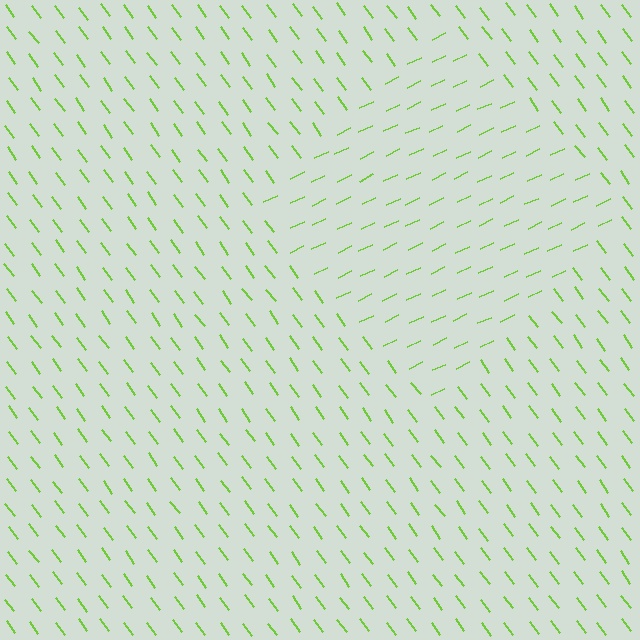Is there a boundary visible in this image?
Yes, there is a texture boundary formed by a change in line orientation.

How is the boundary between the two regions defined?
The boundary is defined purely by a change in line orientation (approximately 79 degrees difference). All lines are the same color and thickness.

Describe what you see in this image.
The image is filled with small lime line segments. A diamond region in the image has lines oriented differently from the surrounding lines, creating a visible texture boundary.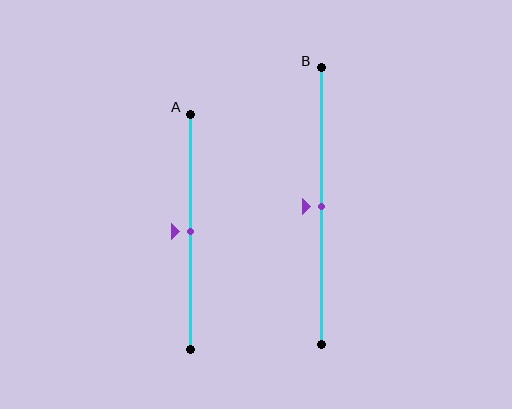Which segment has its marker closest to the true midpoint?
Segment A has its marker closest to the true midpoint.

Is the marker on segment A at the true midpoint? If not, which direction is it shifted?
Yes, the marker on segment A is at the true midpoint.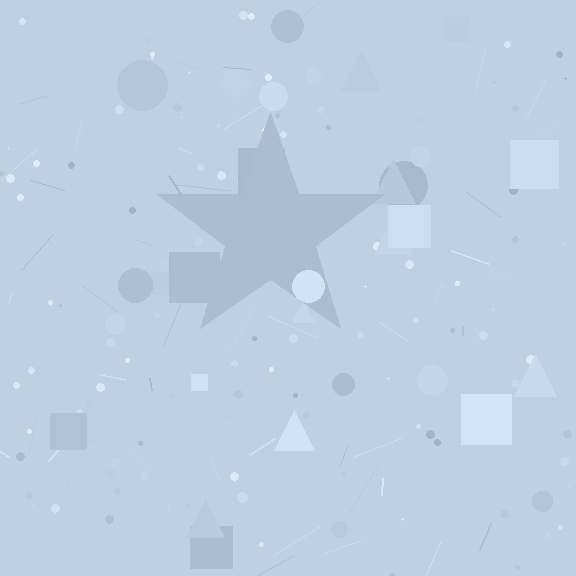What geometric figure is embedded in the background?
A star is embedded in the background.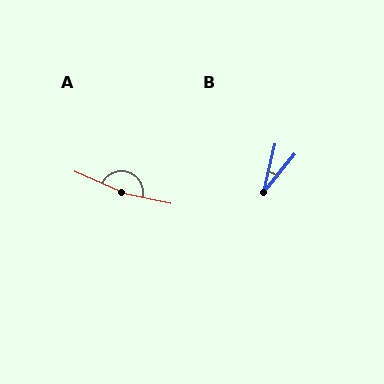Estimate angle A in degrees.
Approximately 168 degrees.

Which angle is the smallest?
B, at approximately 26 degrees.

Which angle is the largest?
A, at approximately 168 degrees.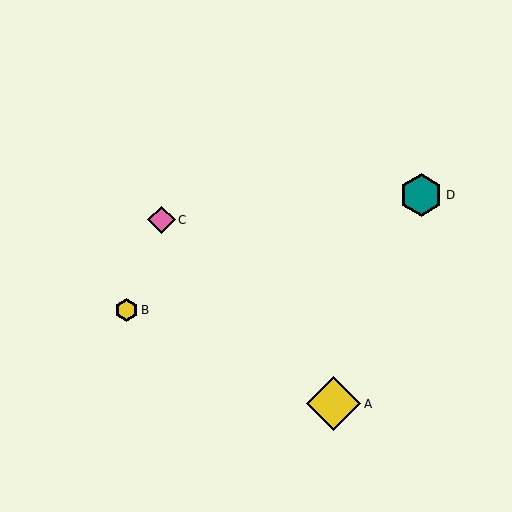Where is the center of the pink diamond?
The center of the pink diamond is at (162, 220).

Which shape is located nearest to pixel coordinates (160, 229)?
The pink diamond (labeled C) at (162, 220) is nearest to that location.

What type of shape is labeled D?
Shape D is a teal hexagon.